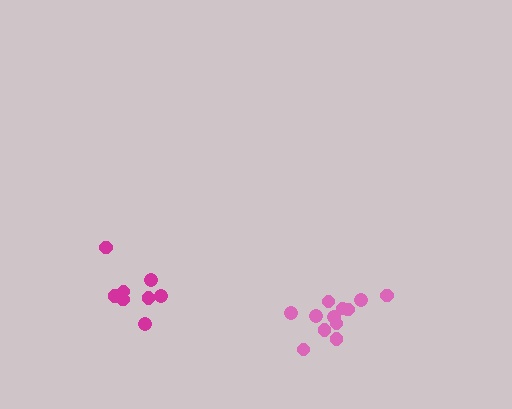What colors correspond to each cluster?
The clusters are colored: magenta, pink.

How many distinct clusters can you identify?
There are 2 distinct clusters.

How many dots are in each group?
Group 1: 8 dots, Group 2: 12 dots (20 total).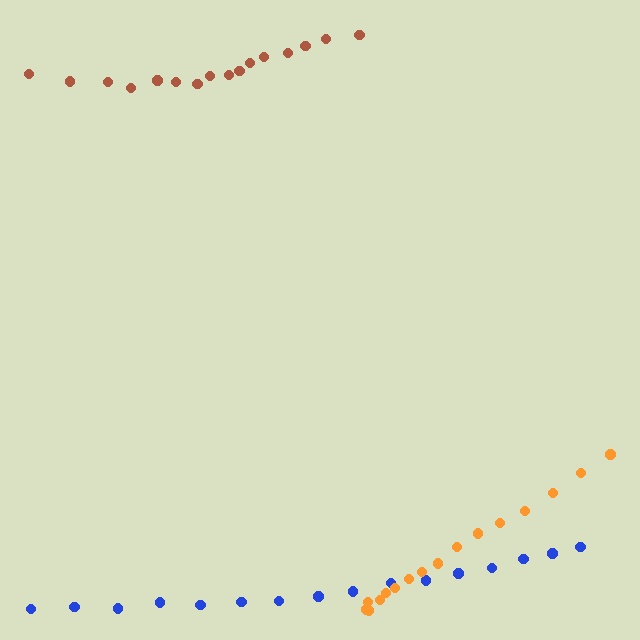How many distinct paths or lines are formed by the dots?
There are 3 distinct paths.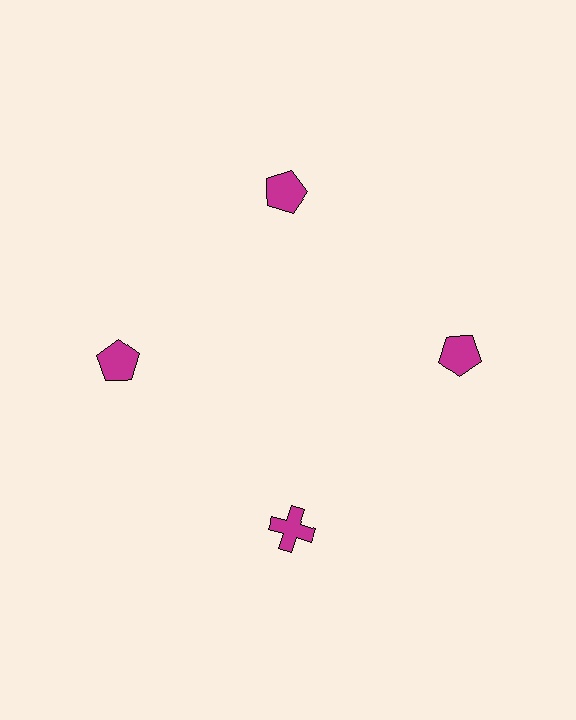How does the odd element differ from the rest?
It has a different shape: cross instead of pentagon.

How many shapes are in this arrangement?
There are 4 shapes arranged in a ring pattern.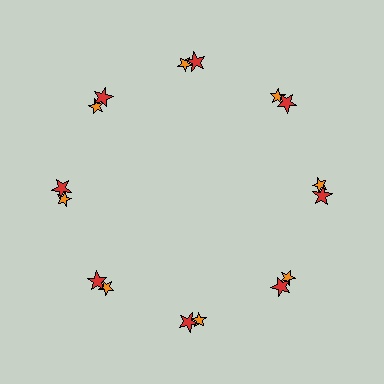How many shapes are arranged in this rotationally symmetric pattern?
There are 16 shapes, arranged in 8 groups of 2.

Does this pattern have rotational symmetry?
Yes, this pattern has 8-fold rotational symmetry. It looks the same after rotating 45 degrees around the center.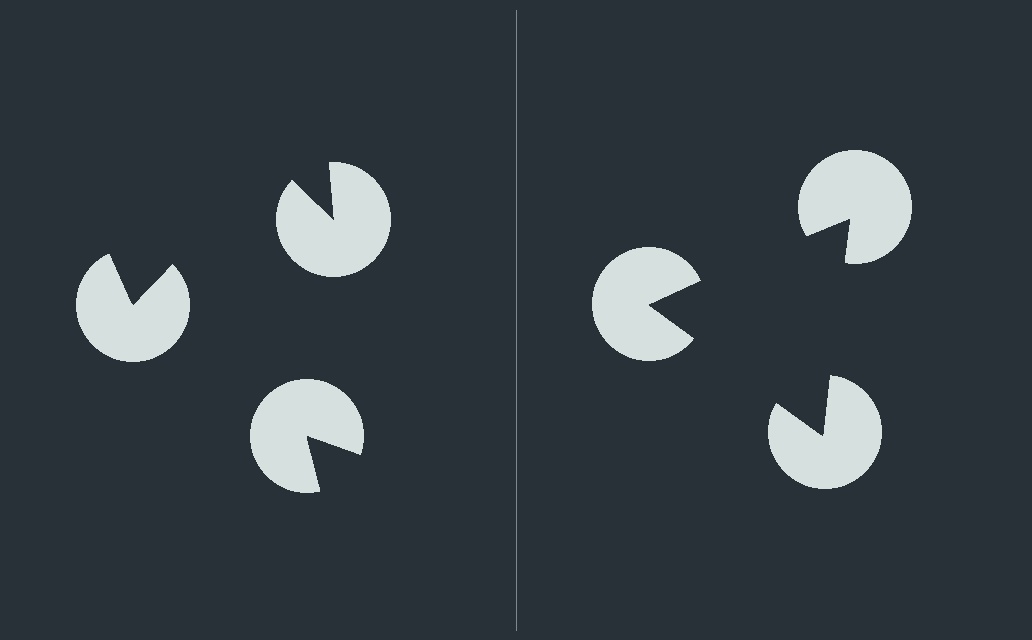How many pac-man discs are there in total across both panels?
6 — 3 on each side.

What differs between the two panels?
The pac-man discs are positioned identically on both sides; only the wedge orientations differ. On the right they align to a triangle; on the left they are misaligned.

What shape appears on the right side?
An illusory triangle.